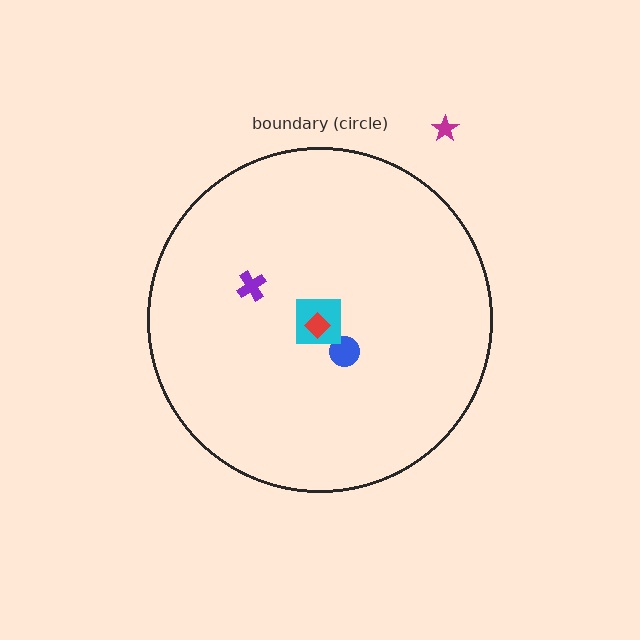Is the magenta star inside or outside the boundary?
Outside.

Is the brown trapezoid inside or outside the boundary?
Inside.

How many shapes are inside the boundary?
5 inside, 1 outside.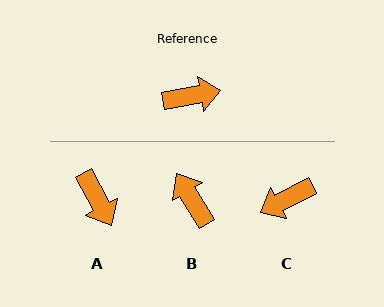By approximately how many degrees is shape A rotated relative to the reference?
Approximately 73 degrees clockwise.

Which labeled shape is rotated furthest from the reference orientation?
C, about 163 degrees away.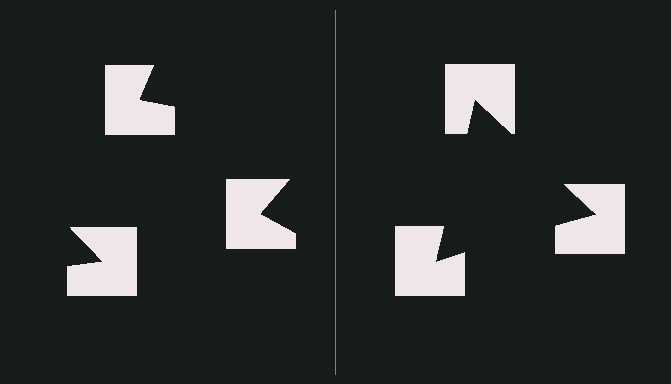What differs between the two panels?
The notched squares are positioned identically on both sides; only the wedge orientations differ. On the right they align to a triangle; on the left they are misaligned.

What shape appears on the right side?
An illusory triangle.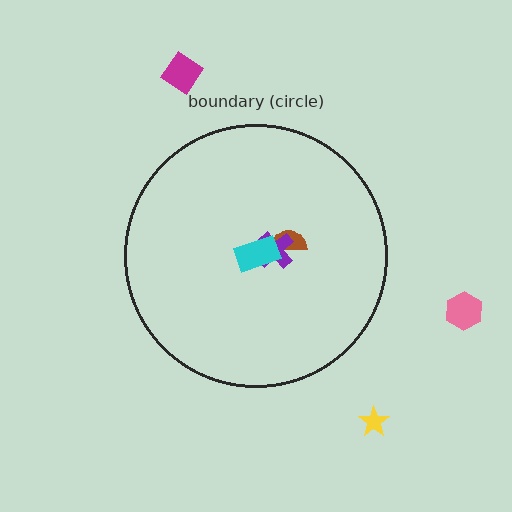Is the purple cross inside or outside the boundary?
Inside.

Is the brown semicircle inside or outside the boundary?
Inside.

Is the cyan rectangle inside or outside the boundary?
Inside.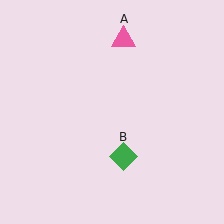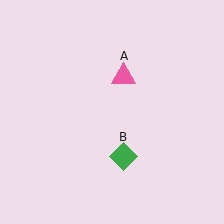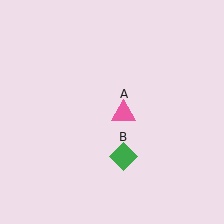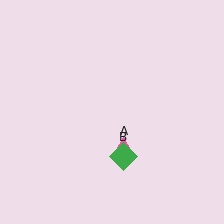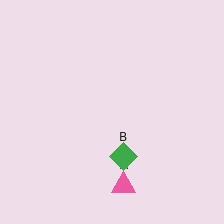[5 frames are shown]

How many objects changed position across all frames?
1 object changed position: pink triangle (object A).